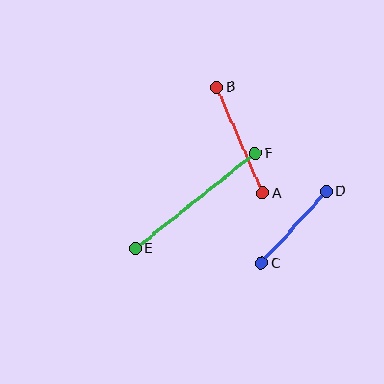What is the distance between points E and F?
The distance is approximately 153 pixels.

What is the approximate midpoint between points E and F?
The midpoint is at approximately (195, 201) pixels.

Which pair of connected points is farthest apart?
Points E and F are farthest apart.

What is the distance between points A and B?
The distance is approximately 115 pixels.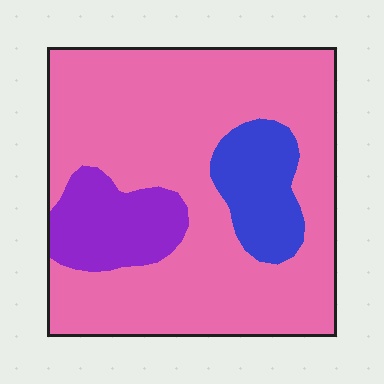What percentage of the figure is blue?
Blue covers around 10% of the figure.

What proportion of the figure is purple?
Purple takes up about one eighth (1/8) of the figure.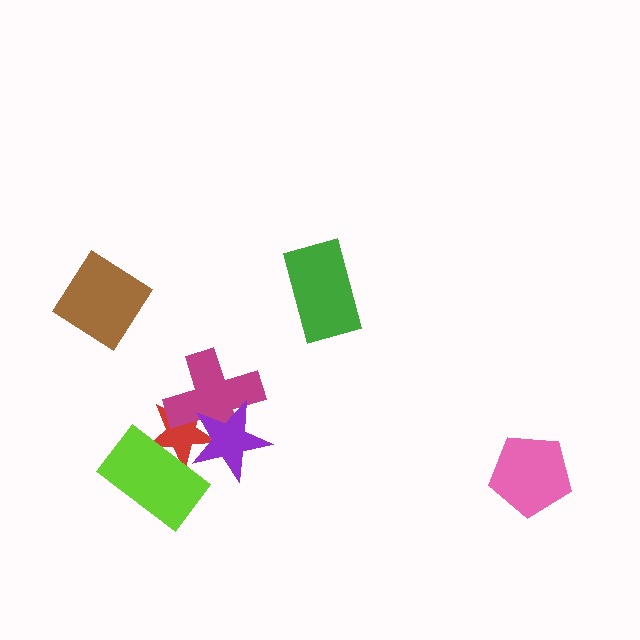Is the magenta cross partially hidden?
Yes, it is partially covered by another shape.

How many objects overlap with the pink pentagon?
0 objects overlap with the pink pentagon.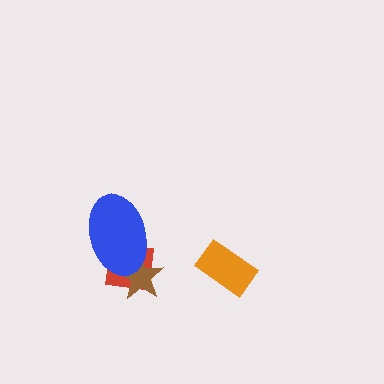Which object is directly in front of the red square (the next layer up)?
The brown star is directly in front of the red square.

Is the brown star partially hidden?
Yes, it is partially covered by another shape.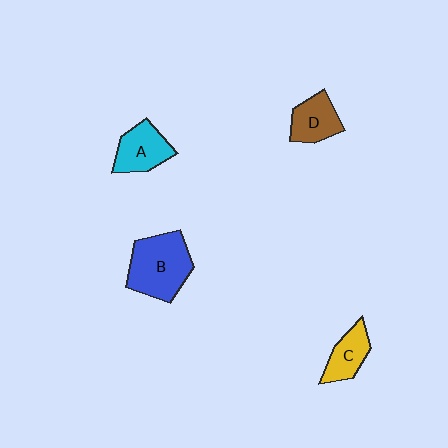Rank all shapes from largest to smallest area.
From largest to smallest: B (blue), A (cyan), D (brown), C (yellow).